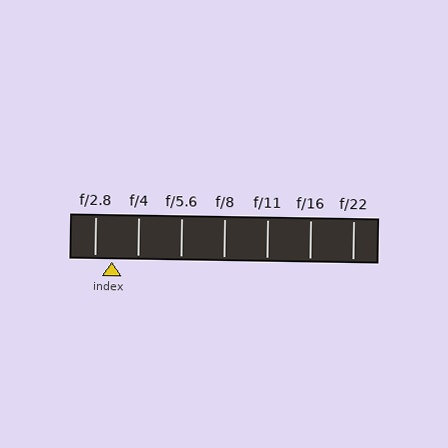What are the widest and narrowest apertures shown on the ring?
The widest aperture shown is f/2.8 and the narrowest is f/22.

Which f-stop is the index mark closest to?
The index mark is closest to f/2.8.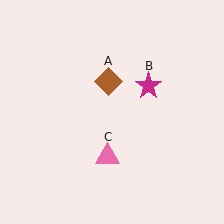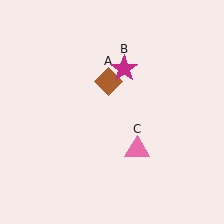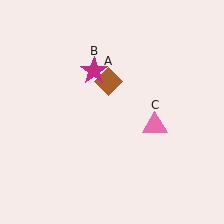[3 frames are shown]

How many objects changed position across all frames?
2 objects changed position: magenta star (object B), pink triangle (object C).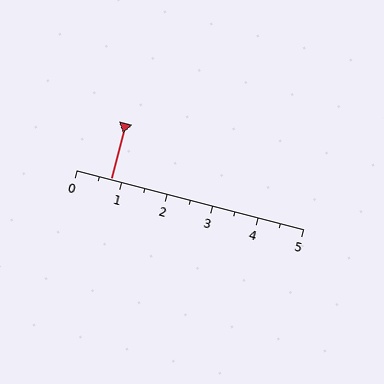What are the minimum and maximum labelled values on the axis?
The axis runs from 0 to 5.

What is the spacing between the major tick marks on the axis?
The major ticks are spaced 1 apart.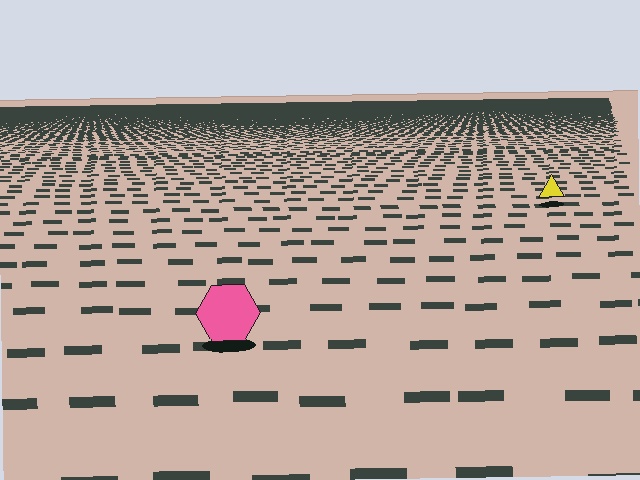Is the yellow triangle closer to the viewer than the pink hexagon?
No. The pink hexagon is closer — you can tell from the texture gradient: the ground texture is coarser near it.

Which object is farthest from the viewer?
The yellow triangle is farthest from the viewer. It appears smaller and the ground texture around it is denser.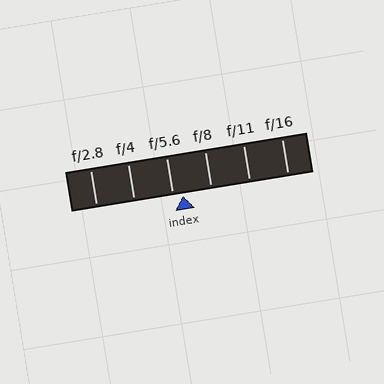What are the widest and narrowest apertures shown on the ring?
The widest aperture shown is f/2.8 and the narrowest is f/16.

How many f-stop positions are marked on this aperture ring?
There are 6 f-stop positions marked.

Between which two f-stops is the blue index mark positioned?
The index mark is between f/5.6 and f/8.